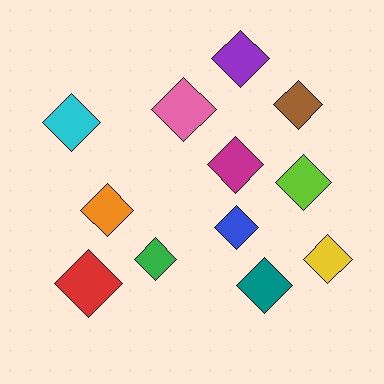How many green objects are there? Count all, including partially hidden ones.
There is 1 green object.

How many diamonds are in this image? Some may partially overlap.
There are 12 diamonds.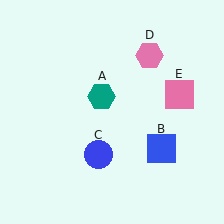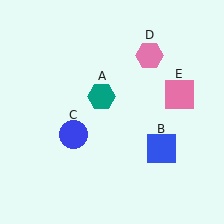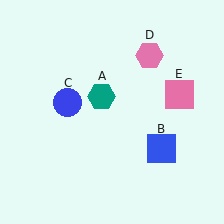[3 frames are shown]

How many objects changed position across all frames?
1 object changed position: blue circle (object C).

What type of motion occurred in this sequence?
The blue circle (object C) rotated clockwise around the center of the scene.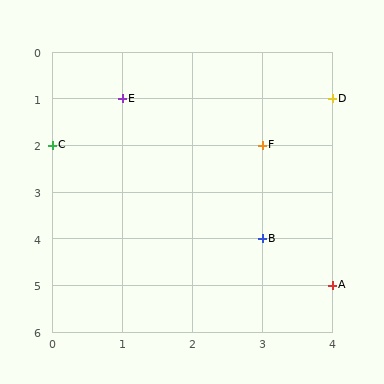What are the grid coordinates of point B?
Point B is at grid coordinates (3, 4).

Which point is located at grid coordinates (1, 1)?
Point E is at (1, 1).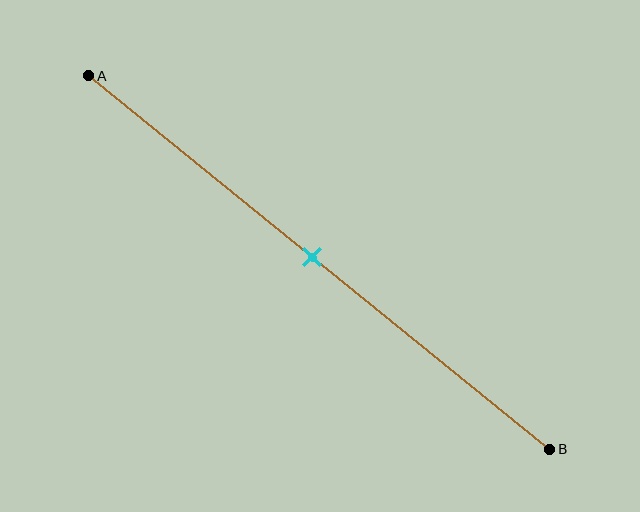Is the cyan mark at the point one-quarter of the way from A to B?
No, the mark is at about 50% from A, not at the 25% one-quarter point.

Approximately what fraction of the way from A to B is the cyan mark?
The cyan mark is approximately 50% of the way from A to B.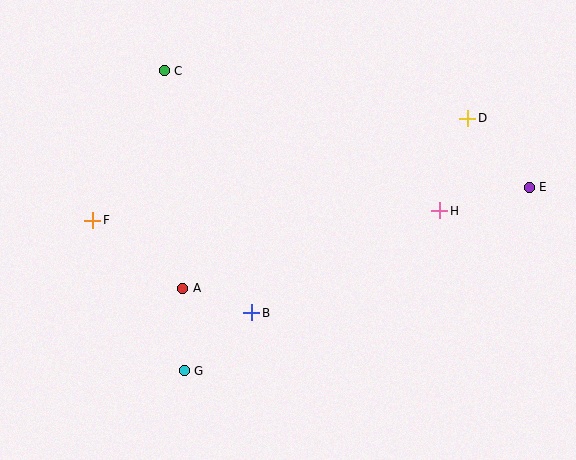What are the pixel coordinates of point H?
Point H is at (439, 211).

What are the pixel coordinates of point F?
Point F is at (93, 220).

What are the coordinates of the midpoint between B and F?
The midpoint between B and F is at (172, 267).